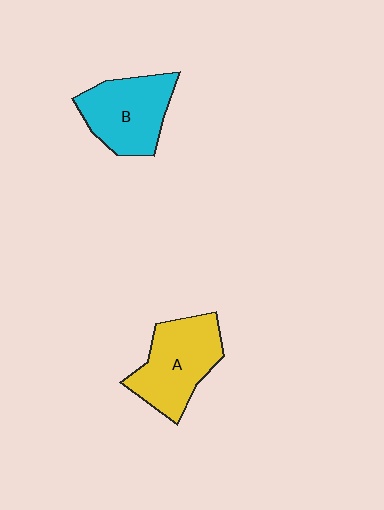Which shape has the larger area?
Shape A (yellow).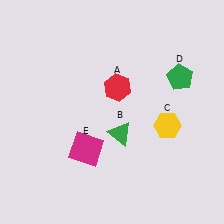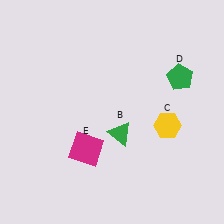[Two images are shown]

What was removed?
The red hexagon (A) was removed in Image 2.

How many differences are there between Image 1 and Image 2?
There is 1 difference between the two images.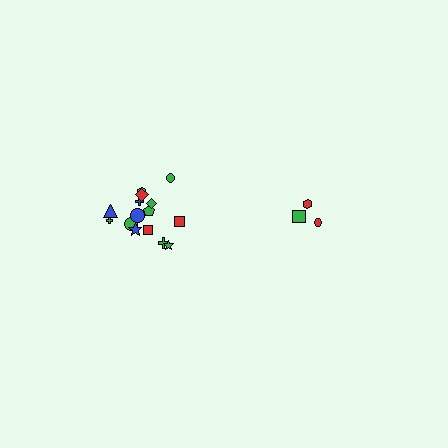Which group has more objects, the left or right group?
The left group.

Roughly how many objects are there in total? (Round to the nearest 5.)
Roughly 20 objects in total.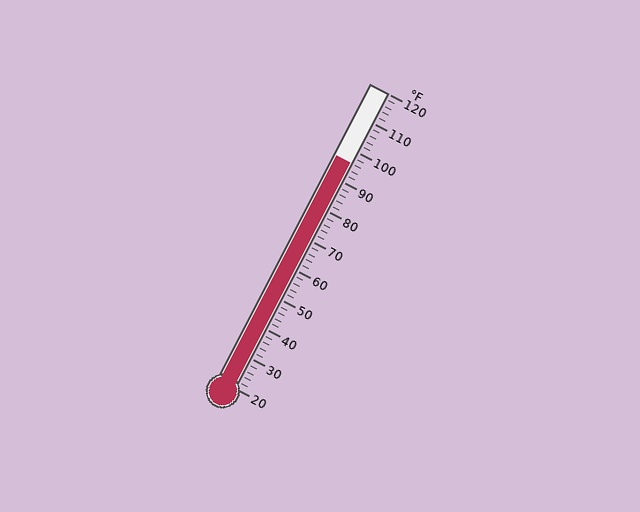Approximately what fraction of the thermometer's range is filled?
The thermometer is filled to approximately 75% of its range.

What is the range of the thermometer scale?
The thermometer scale ranges from 20°F to 120°F.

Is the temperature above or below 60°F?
The temperature is above 60°F.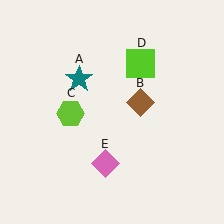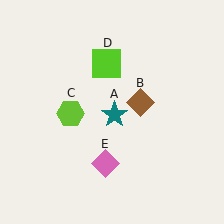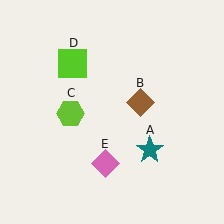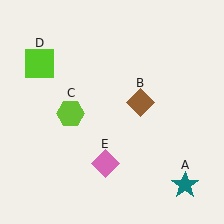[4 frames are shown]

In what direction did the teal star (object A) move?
The teal star (object A) moved down and to the right.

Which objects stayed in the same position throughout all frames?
Brown diamond (object B) and lime hexagon (object C) and pink diamond (object E) remained stationary.